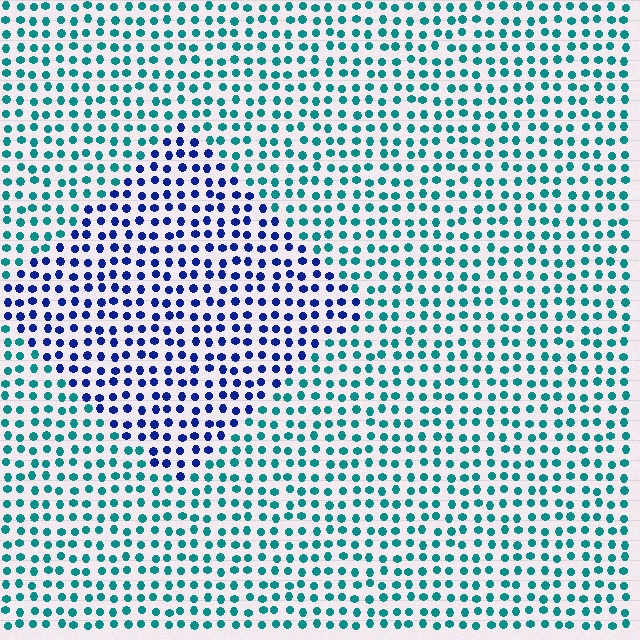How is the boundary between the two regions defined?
The boundary is defined purely by a slight shift in hue (about 53 degrees). Spacing, size, and orientation are identical on both sides.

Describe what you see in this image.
The image is filled with small teal elements in a uniform arrangement. A diamond-shaped region is visible where the elements are tinted to a slightly different hue, forming a subtle color boundary.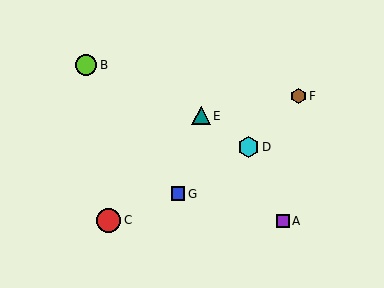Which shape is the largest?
The red circle (labeled C) is the largest.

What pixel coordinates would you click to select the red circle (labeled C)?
Click at (109, 220) to select the red circle C.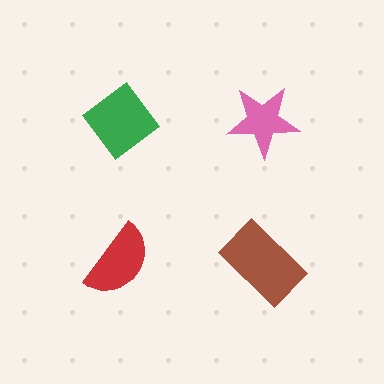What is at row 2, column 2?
A brown rectangle.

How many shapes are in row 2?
2 shapes.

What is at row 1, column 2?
A pink star.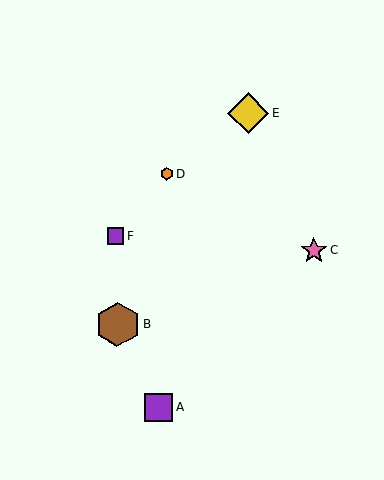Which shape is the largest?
The brown hexagon (labeled B) is the largest.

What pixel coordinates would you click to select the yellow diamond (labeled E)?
Click at (248, 113) to select the yellow diamond E.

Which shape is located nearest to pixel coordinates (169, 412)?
The purple square (labeled A) at (159, 407) is nearest to that location.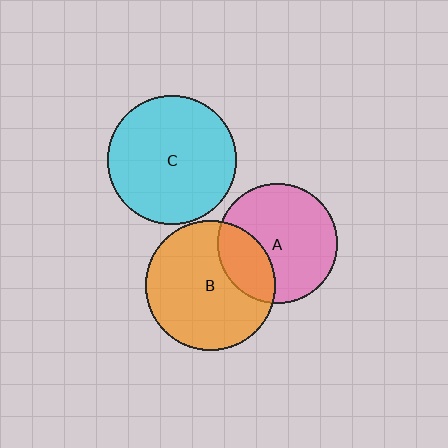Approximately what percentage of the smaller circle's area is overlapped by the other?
Approximately 30%.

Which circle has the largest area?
Circle B (orange).